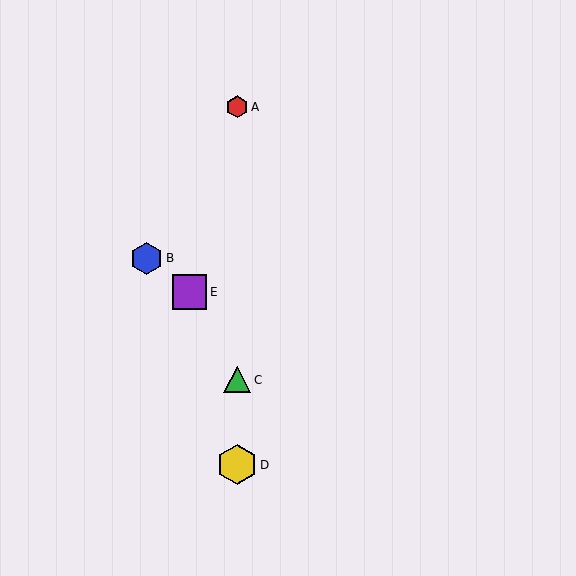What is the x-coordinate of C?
Object C is at x≈237.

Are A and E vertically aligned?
No, A is at x≈237 and E is at x≈189.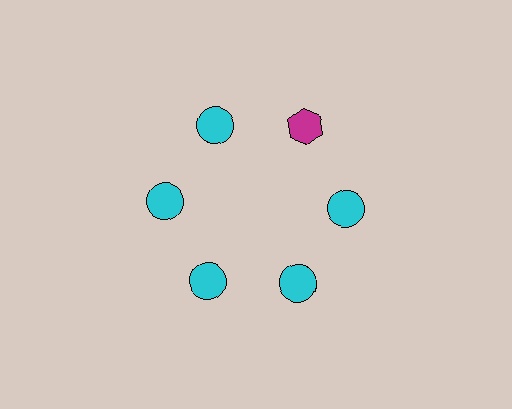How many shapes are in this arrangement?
There are 6 shapes arranged in a ring pattern.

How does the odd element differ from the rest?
It differs in both color (magenta instead of cyan) and shape (hexagon instead of circle).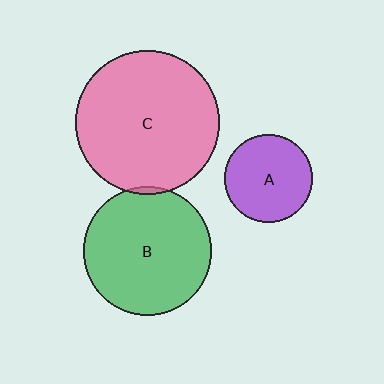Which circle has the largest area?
Circle C (pink).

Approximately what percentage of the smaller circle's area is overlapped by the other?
Approximately 5%.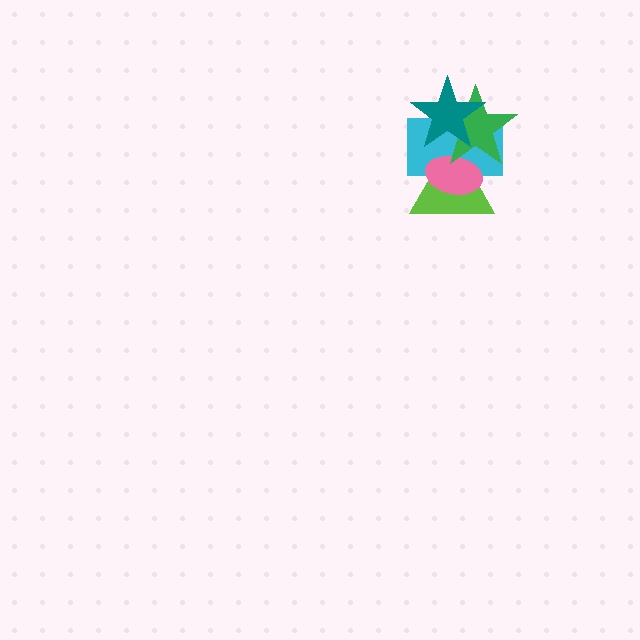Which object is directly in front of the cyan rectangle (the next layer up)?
The pink ellipse is directly in front of the cyan rectangle.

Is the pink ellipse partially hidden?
Yes, it is partially covered by another shape.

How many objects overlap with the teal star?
4 objects overlap with the teal star.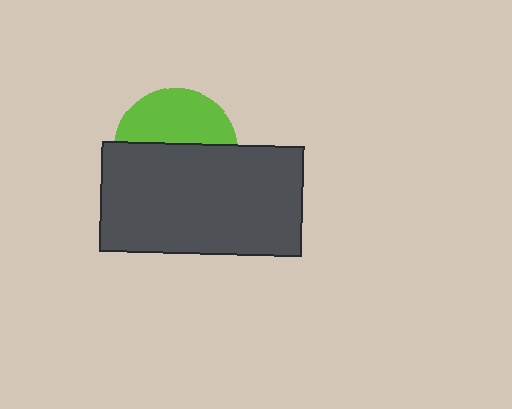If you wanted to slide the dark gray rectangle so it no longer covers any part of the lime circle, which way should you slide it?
Slide it down — that is the most direct way to separate the two shapes.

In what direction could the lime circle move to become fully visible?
The lime circle could move up. That would shift it out from behind the dark gray rectangle entirely.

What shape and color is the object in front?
The object in front is a dark gray rectangle.